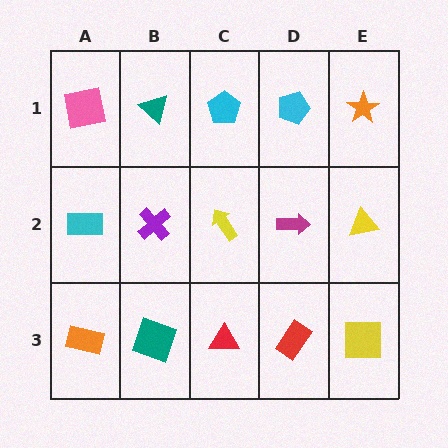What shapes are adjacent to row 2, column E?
An orange star (row 1, column E), a yellow square (row 3, column E), a magenta arrow (row 2, column D).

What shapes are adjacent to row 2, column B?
A teal triangle (row 1, column B), a teal square (row 3, column B), a cyan rectangle (row 2, column A), a yellow arrow (row 2, column C).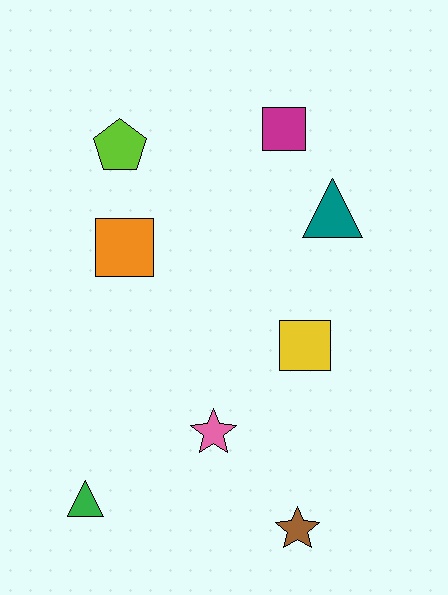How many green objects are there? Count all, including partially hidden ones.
There is 1 green object.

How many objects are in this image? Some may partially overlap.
There are 8 objects.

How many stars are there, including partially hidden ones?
There are 2 stars.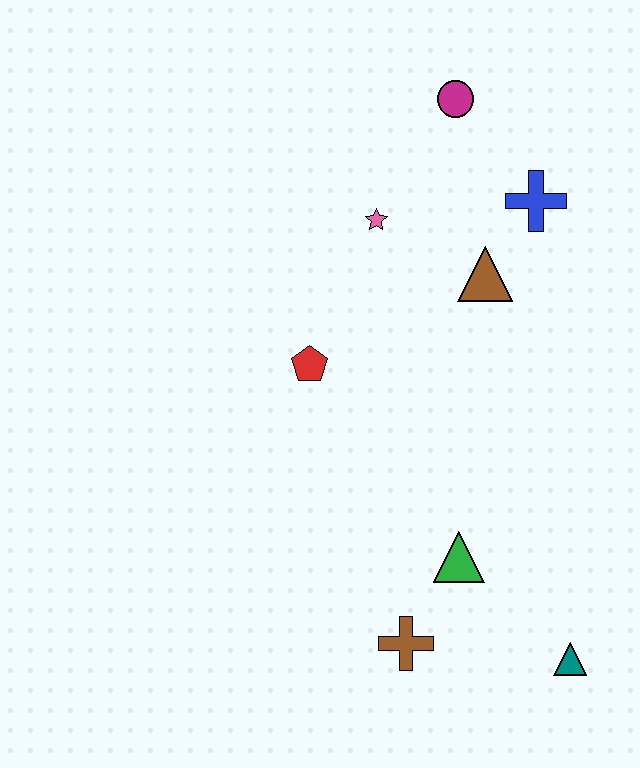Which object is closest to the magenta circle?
The blue cross is closest to the magenta circle.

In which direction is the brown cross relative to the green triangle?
The brown cross is below the green triangle.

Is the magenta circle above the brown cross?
Yes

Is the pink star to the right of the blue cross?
No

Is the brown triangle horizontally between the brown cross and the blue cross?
Yes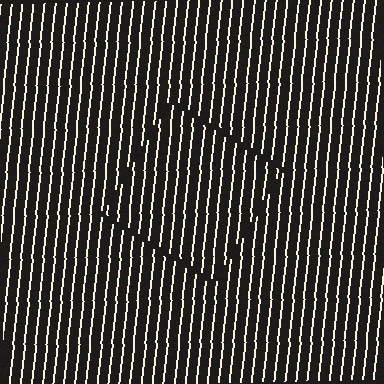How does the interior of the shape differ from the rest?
The interior of the shape contains the same grating, shifted by half a period — the contour is defined by the phase discontinuity where line-ends from the inner and outer gratings abut.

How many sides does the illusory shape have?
4 sides — the line-ends trace a square.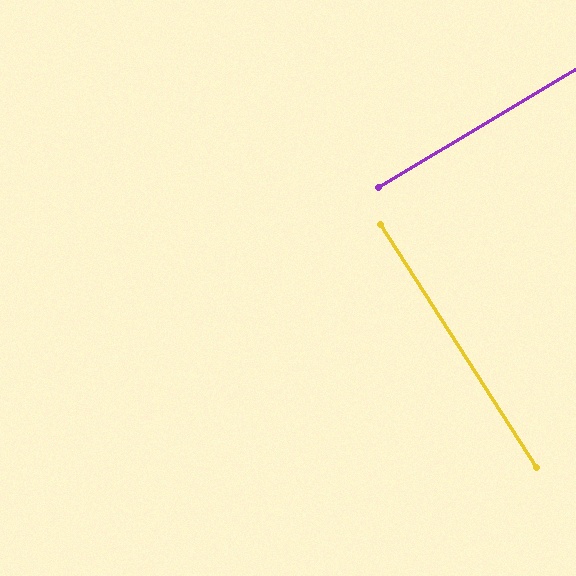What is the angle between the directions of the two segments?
Approximately 88 degrees.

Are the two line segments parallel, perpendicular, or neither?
Perpendicular — they meet at approximately 88°.